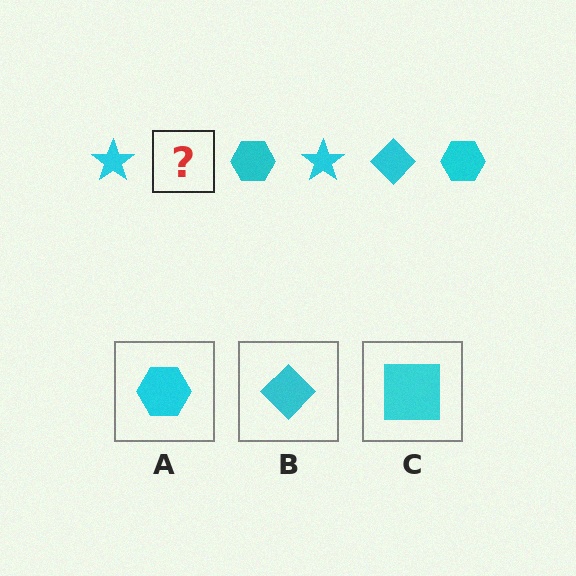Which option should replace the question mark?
Option B.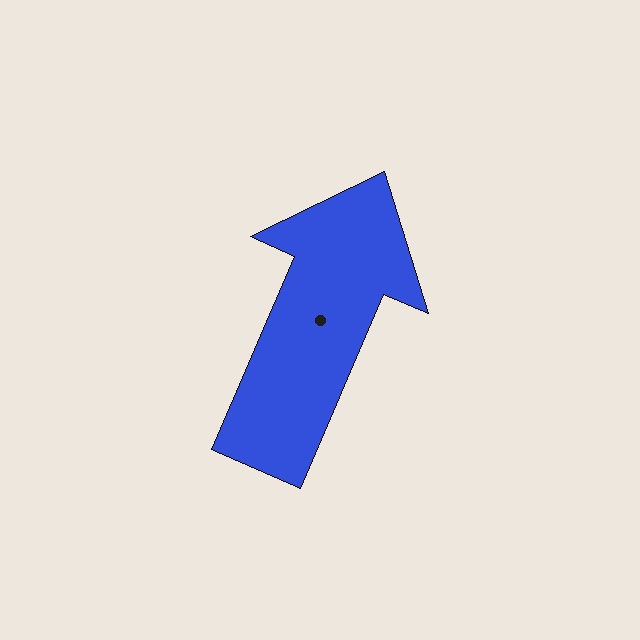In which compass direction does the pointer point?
Northeast.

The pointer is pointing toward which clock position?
Roughly 1 o'clock.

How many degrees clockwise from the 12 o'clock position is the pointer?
Approximately 23 degrees.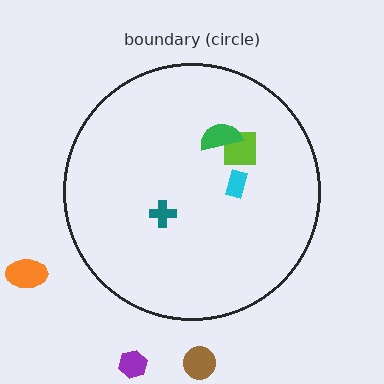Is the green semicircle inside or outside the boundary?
Inside.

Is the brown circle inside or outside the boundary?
Outside.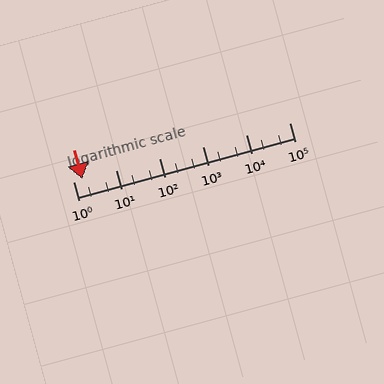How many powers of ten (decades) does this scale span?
The scale spans 5 decades, from 1 to 100000.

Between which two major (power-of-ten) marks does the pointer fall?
The pointer is between 1 and 10.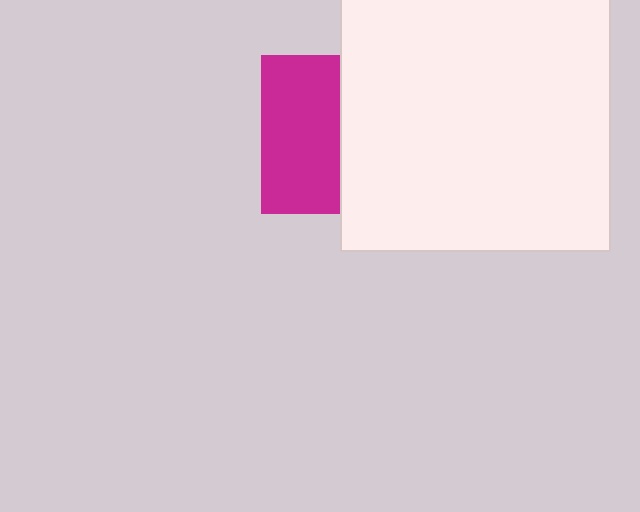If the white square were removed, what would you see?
You would see the complete magenta square.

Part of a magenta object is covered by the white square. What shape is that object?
It is a square.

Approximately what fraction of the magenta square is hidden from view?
Roughly 51% of the magenta square is hidden behind the white square.